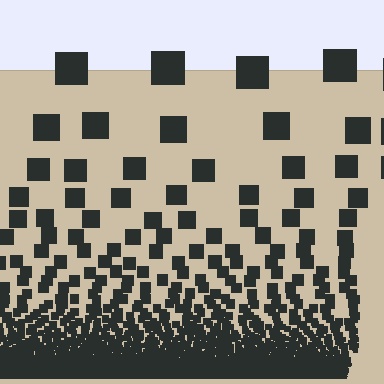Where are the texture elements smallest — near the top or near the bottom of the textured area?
Near the bottom.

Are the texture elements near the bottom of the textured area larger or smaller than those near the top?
Smaller. The gradient is inverted — elements near the bottom are smaller and denser.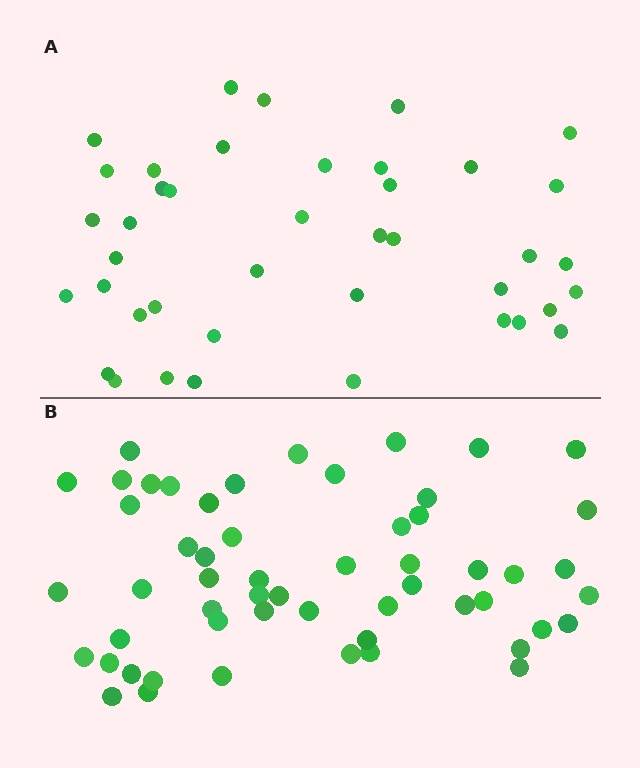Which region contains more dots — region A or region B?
Region B (the bottom region) has more dots.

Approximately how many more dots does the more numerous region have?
Region B has approximately 15 more dots than region A.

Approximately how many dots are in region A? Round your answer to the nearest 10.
About 40 dots. (The exact count is 41, which rounds to 40.)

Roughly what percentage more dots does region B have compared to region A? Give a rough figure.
About 35% more.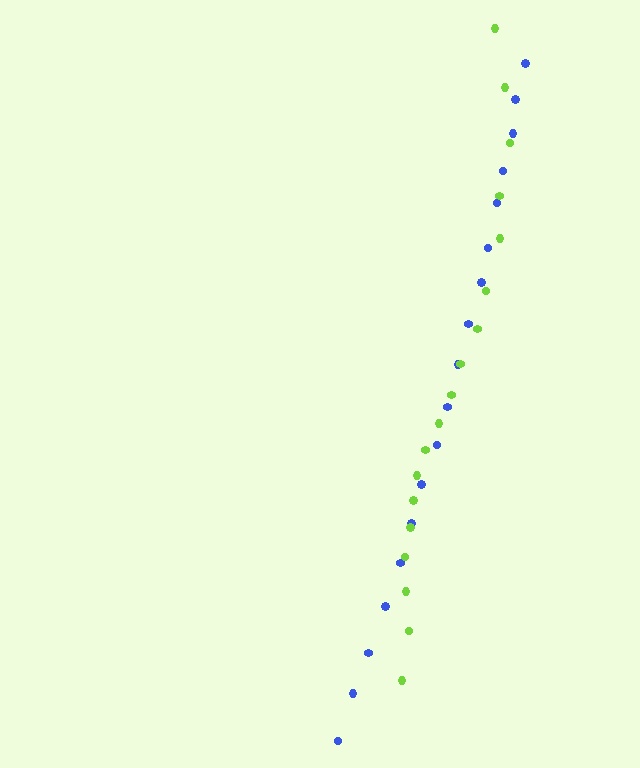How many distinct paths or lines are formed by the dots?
There are 2 distinct paths.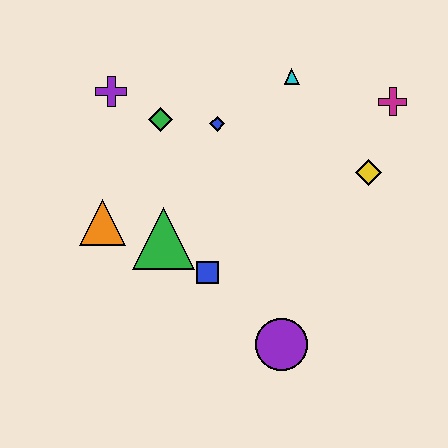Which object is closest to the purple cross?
The green diamond is closest to the purple cross.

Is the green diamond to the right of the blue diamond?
No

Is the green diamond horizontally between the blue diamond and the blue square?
No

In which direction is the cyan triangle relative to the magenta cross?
The cyan triangle is to the left of the magenta cross.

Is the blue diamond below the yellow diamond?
No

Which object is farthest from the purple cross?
The purple circle is farthest from the purple cross.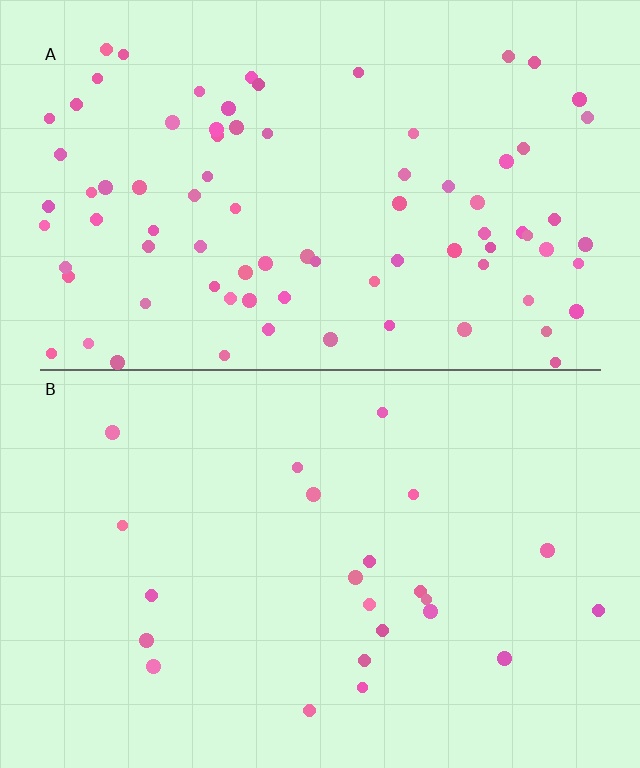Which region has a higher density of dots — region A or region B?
A (the top).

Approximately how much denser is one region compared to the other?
Approximately 3.7× — region A over region B.